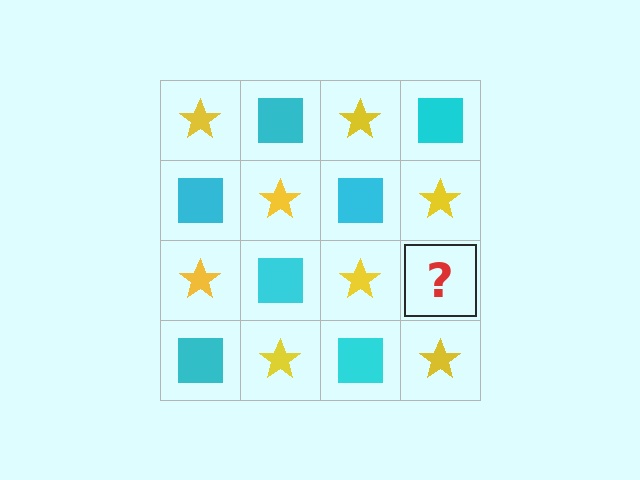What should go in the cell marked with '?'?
The missing cell should contain a cyan square.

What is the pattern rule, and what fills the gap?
The rule is that it alternates yellow star and cyan square in a checkerboard pattern. The gap should be filled with a cyan square.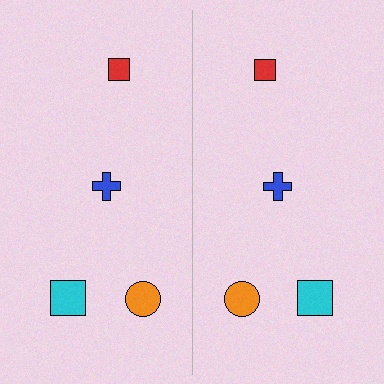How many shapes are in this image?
There are 8 shapes in this image.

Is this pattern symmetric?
Yes, this pattern has bilateral (reflection) symmetry.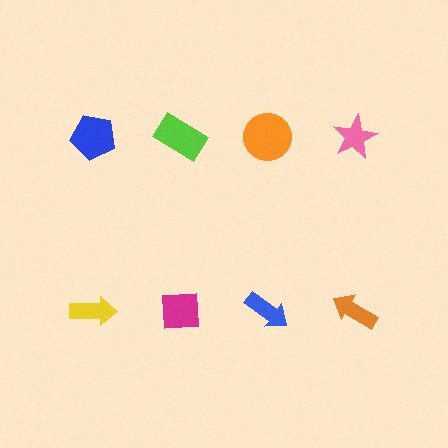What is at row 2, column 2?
A magenta square.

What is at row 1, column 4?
A pink star.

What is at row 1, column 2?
A lime rectangle.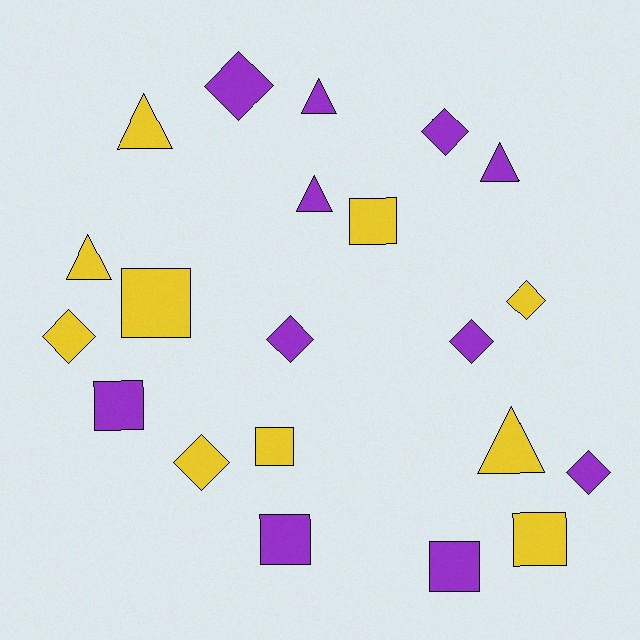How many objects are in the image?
There are 21 objects.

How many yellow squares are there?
There are 4 yellow squares.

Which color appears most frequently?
Purple, with 11 objects.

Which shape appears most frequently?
Diamond, with 8 objects.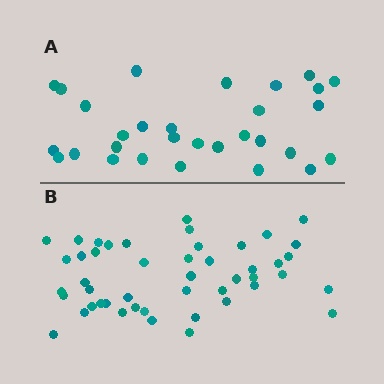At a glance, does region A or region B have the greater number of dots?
Region B (the bottom region) has more dots.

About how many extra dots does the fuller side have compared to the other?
Region B has approximately 15 more dots than region A.